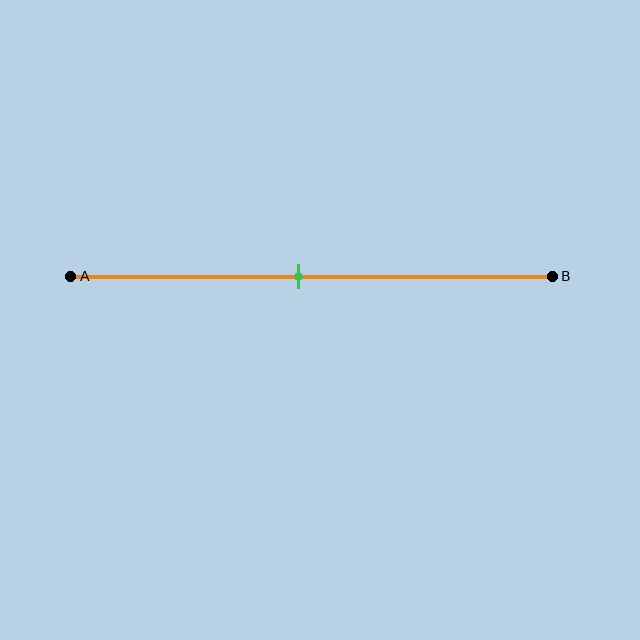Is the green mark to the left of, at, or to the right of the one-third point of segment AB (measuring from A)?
The green mark is to the right of the one-third point of segment AB.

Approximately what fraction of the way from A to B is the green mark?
The green mark is approximately 45% of the way from A to B.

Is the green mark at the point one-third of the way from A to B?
No, the mark is at about 45% from A, not at the 33% one-third point.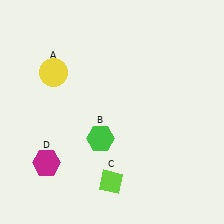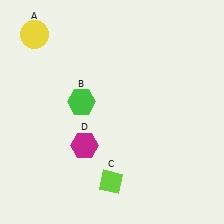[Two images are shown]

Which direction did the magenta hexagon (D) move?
The magenta hexagon (D) moved right.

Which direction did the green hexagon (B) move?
The green hexagon (B) moved up.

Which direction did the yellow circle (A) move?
The yellow circle (A) moved up.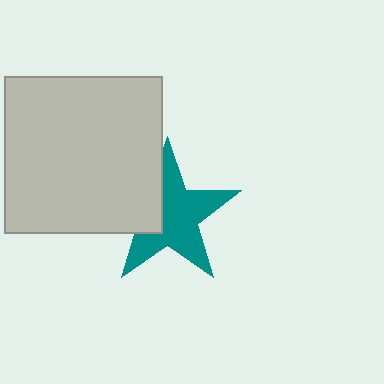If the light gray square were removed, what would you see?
You would see the complete teal star.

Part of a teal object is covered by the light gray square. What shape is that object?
It is a star.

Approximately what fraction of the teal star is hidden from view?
Roughly 31% of the teal star is hidden behind the light gray square.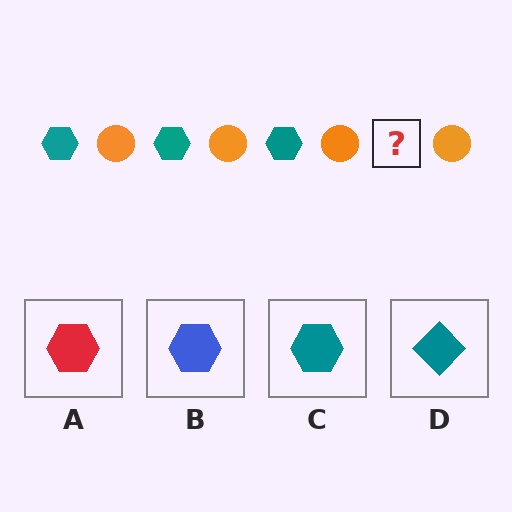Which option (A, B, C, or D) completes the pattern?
C.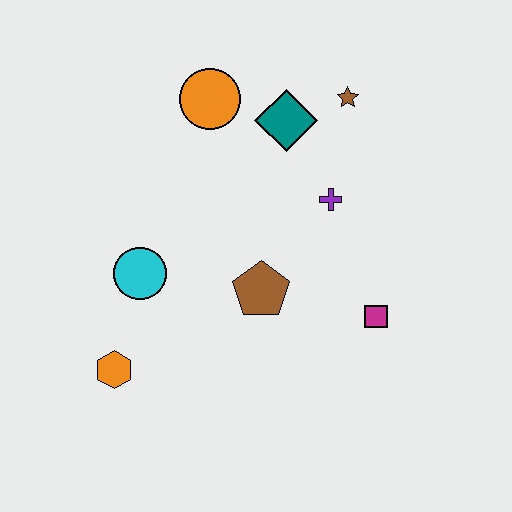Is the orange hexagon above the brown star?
No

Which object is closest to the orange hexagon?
The cyan circle is closest to the orange hexagon.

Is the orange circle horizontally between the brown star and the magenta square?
No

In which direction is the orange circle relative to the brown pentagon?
The orange circle is above the brown pentagon.